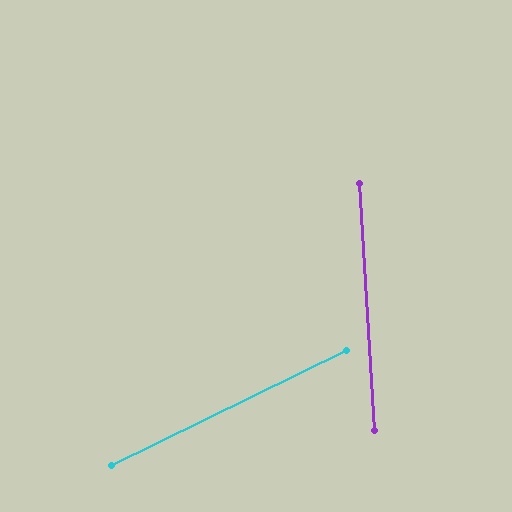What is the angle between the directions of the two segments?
Approximately 68 degrees.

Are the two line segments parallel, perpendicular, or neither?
Neither parallel nor perpendicular — they differ by about 68°.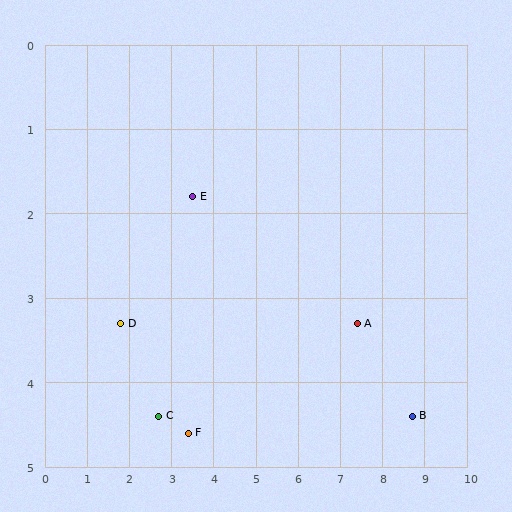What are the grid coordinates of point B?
Point B is at approximately (8.7, 4.4).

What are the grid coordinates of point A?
Point A is at approximately (7.4, 3.3).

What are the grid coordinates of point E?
Point E is at approximately (3.5, 1.8).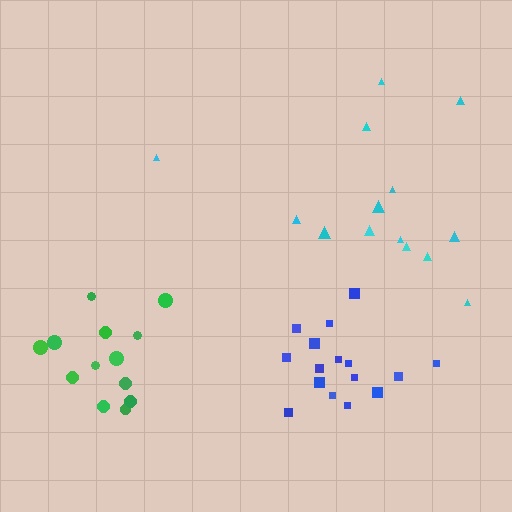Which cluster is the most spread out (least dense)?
Cyan.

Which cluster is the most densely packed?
Green.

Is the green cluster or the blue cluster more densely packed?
Green.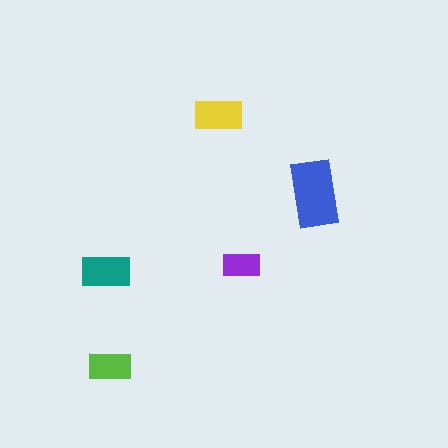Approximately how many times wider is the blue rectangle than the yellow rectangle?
About 1.5 times wider.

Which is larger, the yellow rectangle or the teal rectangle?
The teal one.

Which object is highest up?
The yellow rectangle is topmost.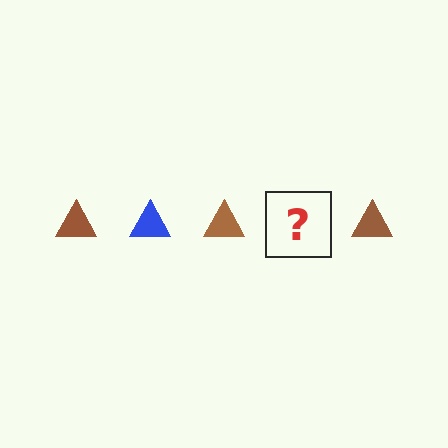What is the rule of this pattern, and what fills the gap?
The rule is that the pattern cycles through brown, blue triangles. The gap should be filled with a blue triangle.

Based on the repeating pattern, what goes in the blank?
The blank should be a blue triangle.